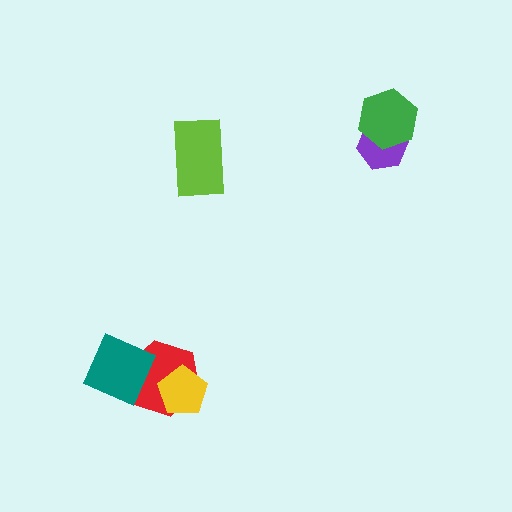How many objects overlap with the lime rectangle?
0 objects overlap with the lime rectangle.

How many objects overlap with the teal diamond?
1 object overlaps with the teal diamond.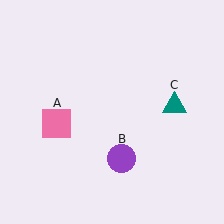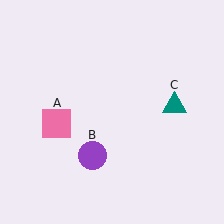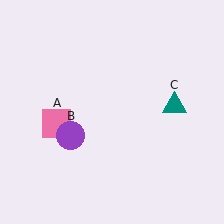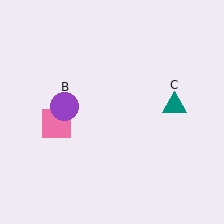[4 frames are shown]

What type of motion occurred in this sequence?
The purple circle (object B) rotated clockwise around the center of the scene.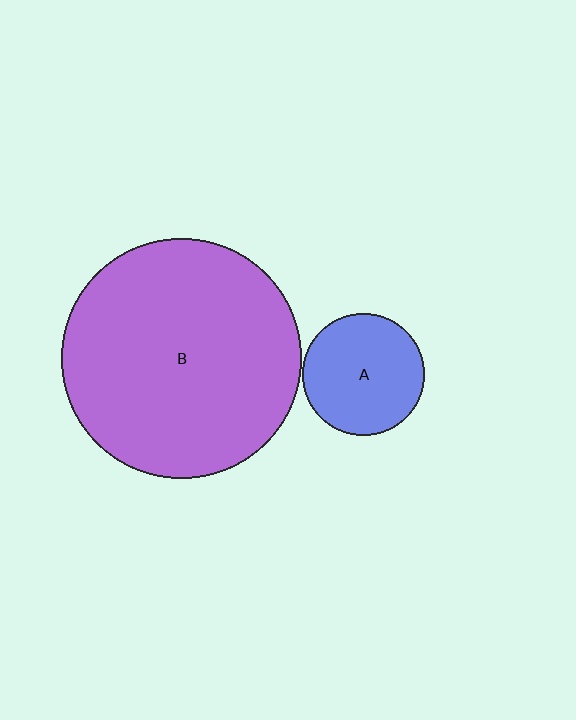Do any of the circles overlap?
No, none of the circles overlap.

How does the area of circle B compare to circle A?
Approximately 3.9 times.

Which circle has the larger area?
Circle B (purple).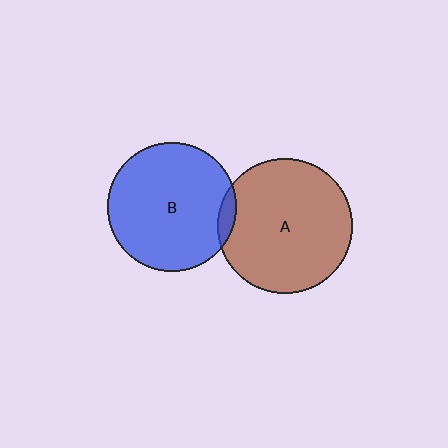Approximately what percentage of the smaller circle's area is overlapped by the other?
Approximately 5%.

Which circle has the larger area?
Circle A (brown).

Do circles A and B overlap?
Yes.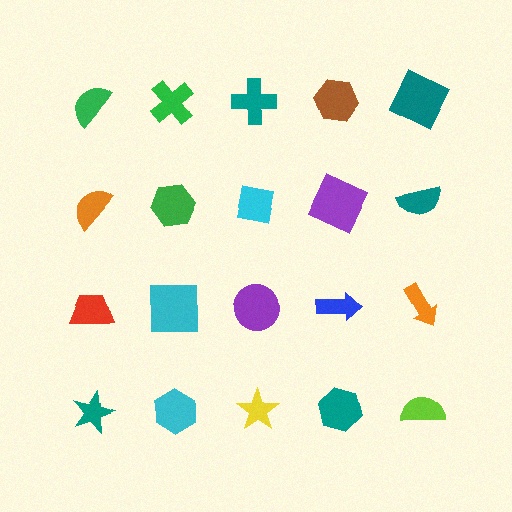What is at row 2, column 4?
A purple square.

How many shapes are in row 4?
5 shapes.